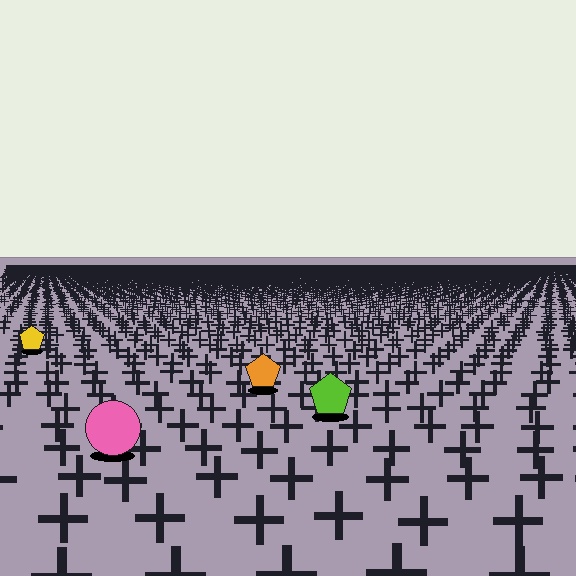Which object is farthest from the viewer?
The yellow pentagon is farthest from the viewer. It appears smaller and the ground texture around it is denser.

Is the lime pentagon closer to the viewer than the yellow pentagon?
Yes. The lime pentagon is closer — you can tell from the texture gradient: the ground texture is coarser near it.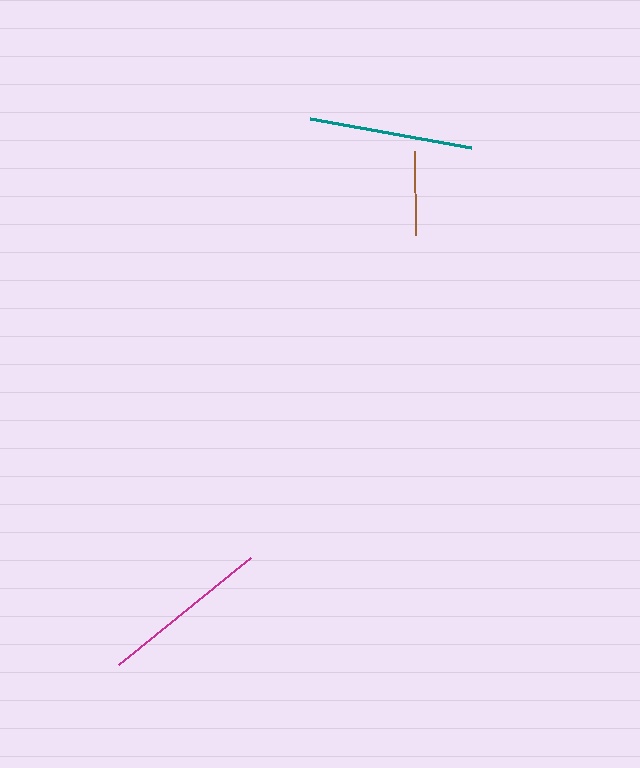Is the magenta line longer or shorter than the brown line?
The magenta line is longer than the brown line.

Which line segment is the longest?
The magenta line is the longest at approximately 170 pixels.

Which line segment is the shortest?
The brown line is the shortest at approximately 84 pixels.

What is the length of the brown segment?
The brown segment is approximately 84 pixels long.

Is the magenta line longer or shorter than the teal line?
The magenta line is longer than the teal line.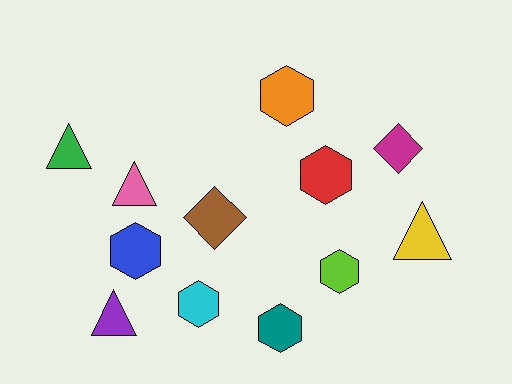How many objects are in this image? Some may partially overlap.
There are 12 objects.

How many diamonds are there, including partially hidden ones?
There are 2 diamonds.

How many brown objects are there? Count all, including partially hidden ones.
There is 1 brown object.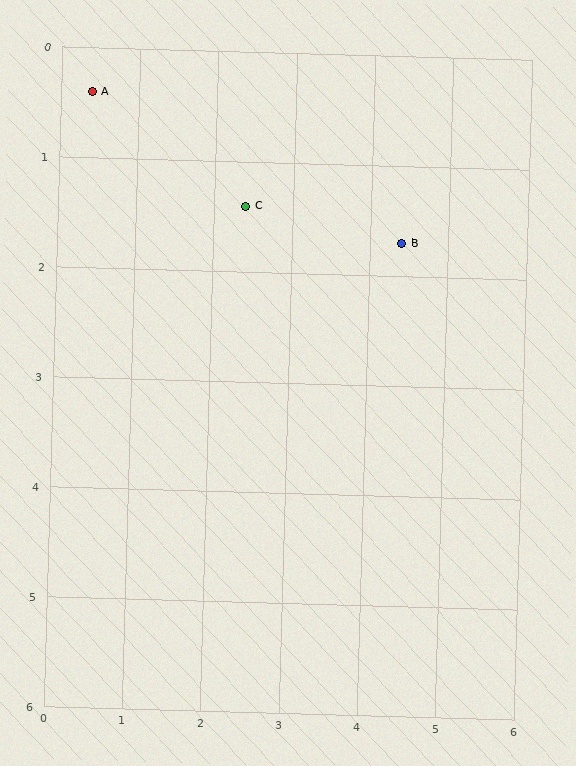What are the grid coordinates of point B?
Point B is at approximately (4.4, 1.7).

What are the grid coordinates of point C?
Point C is at approximately (2.4, 1.4).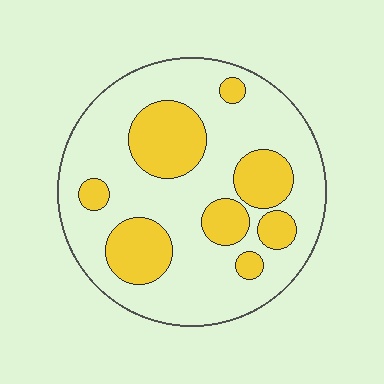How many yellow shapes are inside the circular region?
8.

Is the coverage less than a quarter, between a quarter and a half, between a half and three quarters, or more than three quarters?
Between a quarter and a half.